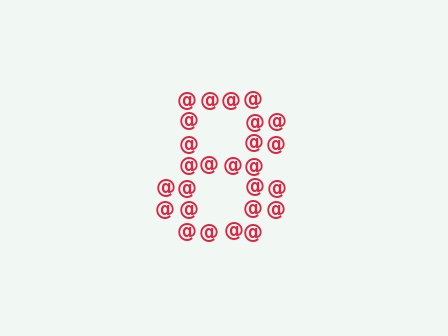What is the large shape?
The large shape is the digit 8.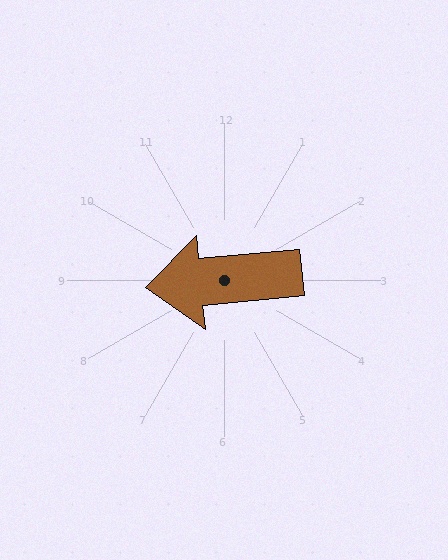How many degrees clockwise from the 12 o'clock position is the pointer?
Approximately 265 degrees.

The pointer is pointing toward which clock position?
Roughly 9 o'clock.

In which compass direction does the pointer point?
West.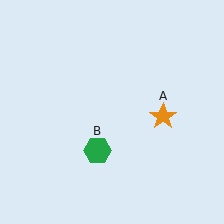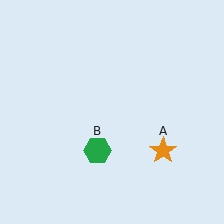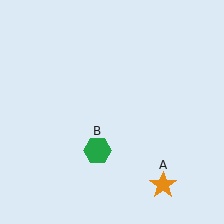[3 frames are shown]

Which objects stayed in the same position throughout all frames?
Green hexagon (object B) remained stationary.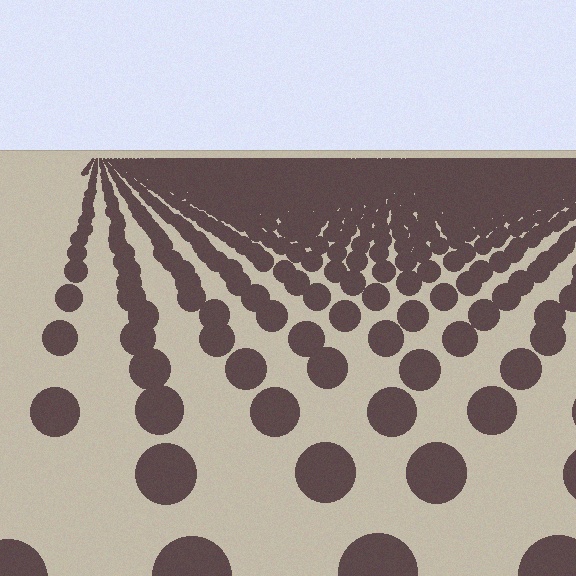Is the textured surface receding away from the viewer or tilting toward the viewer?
The surface is receding away from the viewer. Texture elements get smaller and denser toward the top.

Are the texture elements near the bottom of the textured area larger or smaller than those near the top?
Larger. Near the bottom, elements are closer to the viewer and appear at a bigger on-screen size.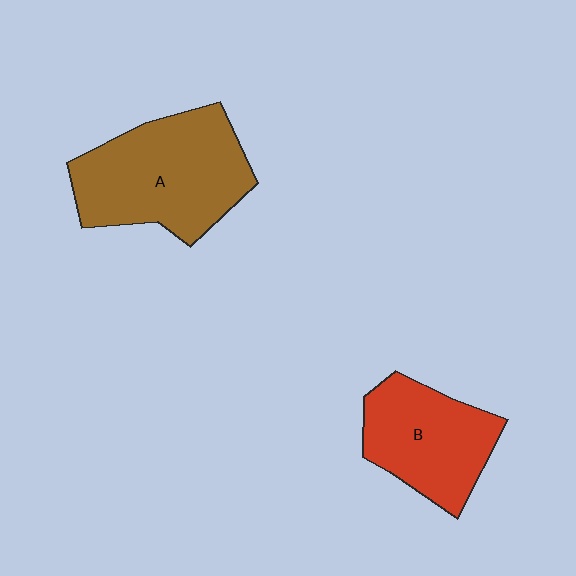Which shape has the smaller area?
Shape B (red).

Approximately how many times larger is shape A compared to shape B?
Approximately 1.4 times.